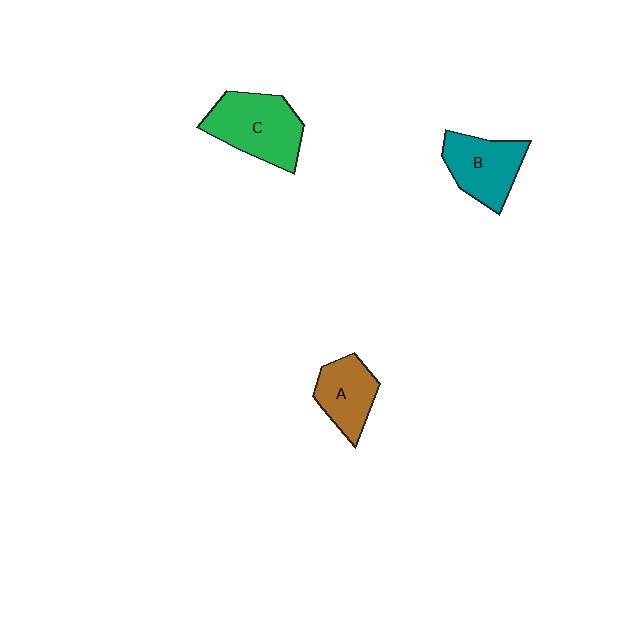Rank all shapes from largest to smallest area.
From largest to smallest: C (green), B (teal), A (brown).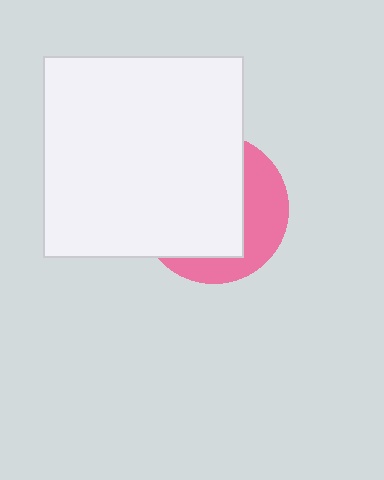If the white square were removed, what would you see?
You would see the complete pink circle.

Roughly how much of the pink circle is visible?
A small part of it is visible (roughly 36%).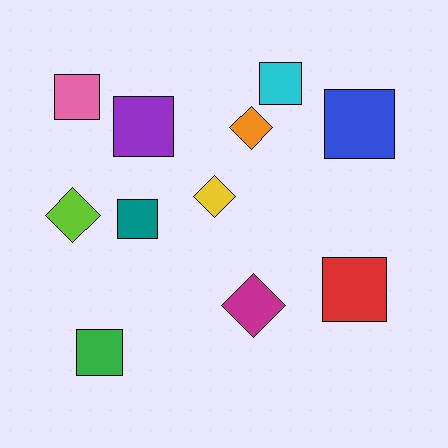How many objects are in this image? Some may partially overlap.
There are 11 objects.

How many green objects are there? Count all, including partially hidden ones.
There is 1 green object.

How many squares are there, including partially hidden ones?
There are 7 squares.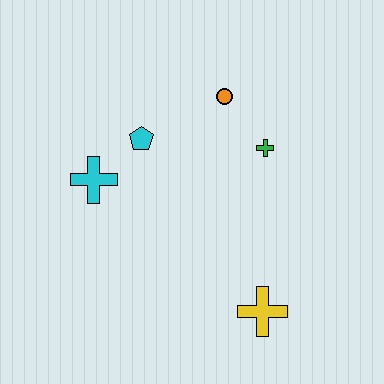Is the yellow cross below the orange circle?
Yes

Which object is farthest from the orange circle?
The yellow cross is farthest from the orange circle.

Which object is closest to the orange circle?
The green cross is closest to the orange circle.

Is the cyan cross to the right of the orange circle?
No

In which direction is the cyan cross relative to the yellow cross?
The cyan cross is to the left of the yellow cross.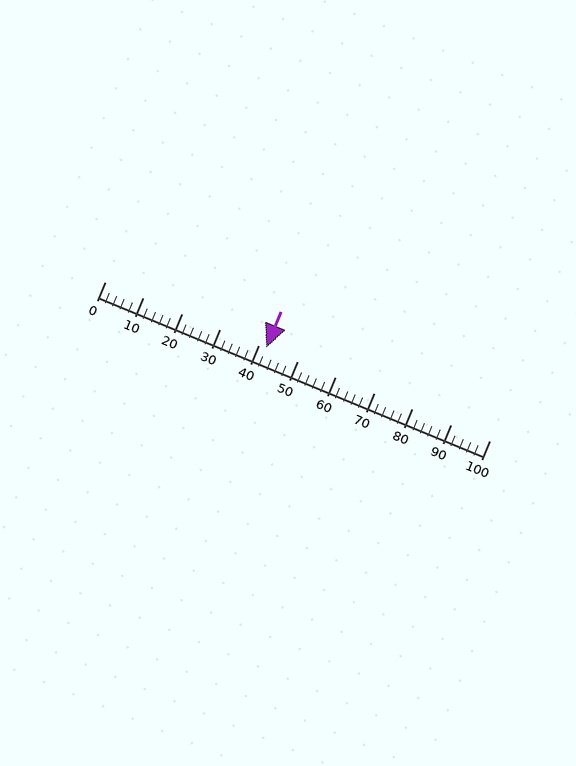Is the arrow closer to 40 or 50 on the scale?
The arrow is closer to 40.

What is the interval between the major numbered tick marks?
The major tick marks are spaced 10 units apart.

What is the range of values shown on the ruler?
The ruler shows values from 0 to 100.